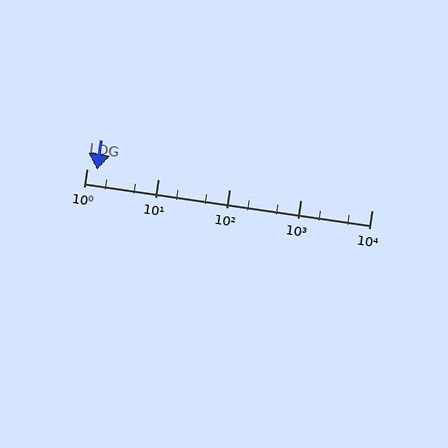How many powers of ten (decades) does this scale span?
The scale spans 4 decades, from 1 to 10000.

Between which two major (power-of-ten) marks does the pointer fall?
The pointer is between 1 and 10.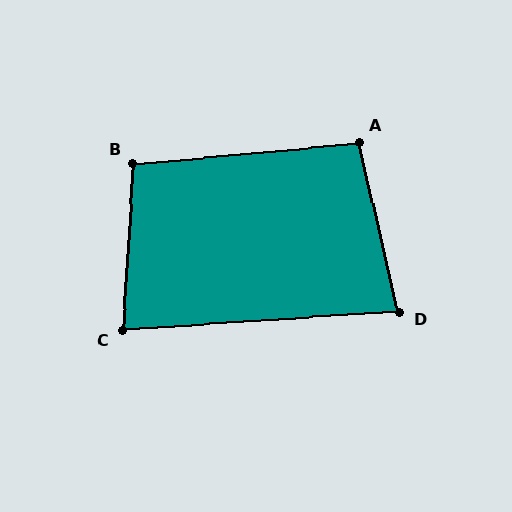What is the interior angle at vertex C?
Approximately 82 degrees (acute).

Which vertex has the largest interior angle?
B, at approximately 99 degrees.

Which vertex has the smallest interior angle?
D, at approximately 81 degrees.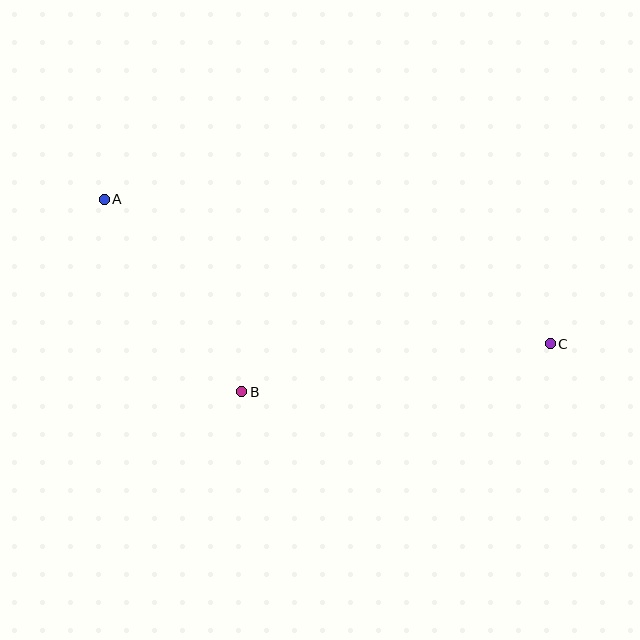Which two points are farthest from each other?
Points A and C are farthest from each other.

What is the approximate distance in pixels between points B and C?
The distance between B and C is approximately 313 pixels.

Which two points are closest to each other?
Points A and B are closest to each other.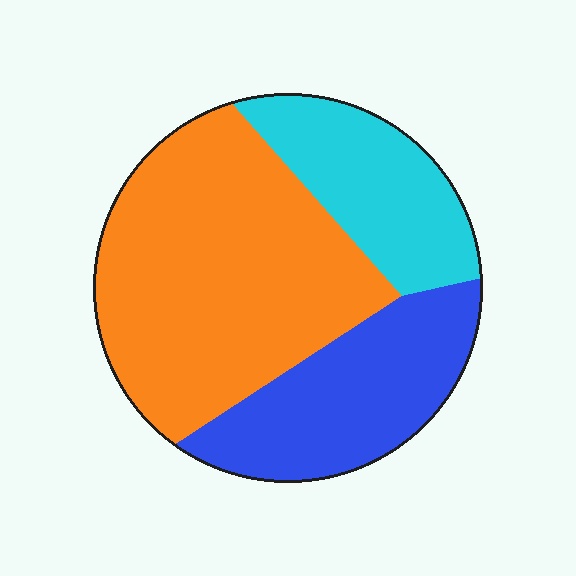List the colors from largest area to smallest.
From largest to smallest: orange, blue, cyan.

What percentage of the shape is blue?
Blue covers around 25% of the shape.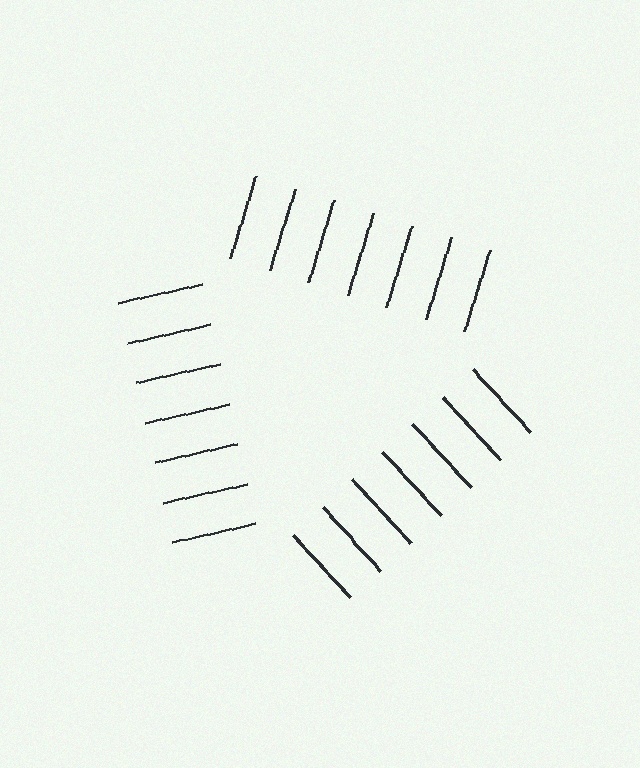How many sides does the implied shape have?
3 sides — the line-ends trace a triangle.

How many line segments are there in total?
21 — 7 along each of the 3 edges.